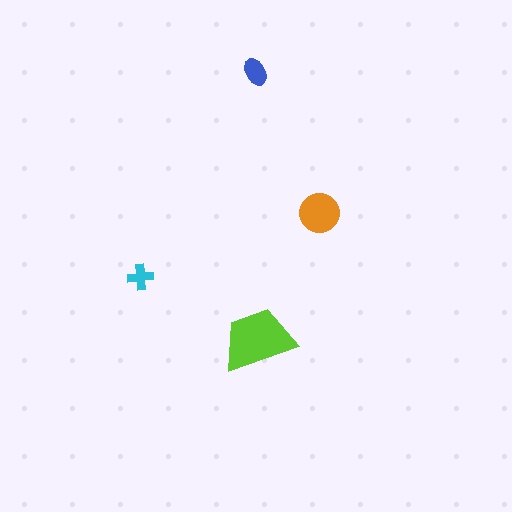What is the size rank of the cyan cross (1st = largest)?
4th.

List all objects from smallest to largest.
The cyan cross, the blue ellipse, the orange circle, the lime trapezoid.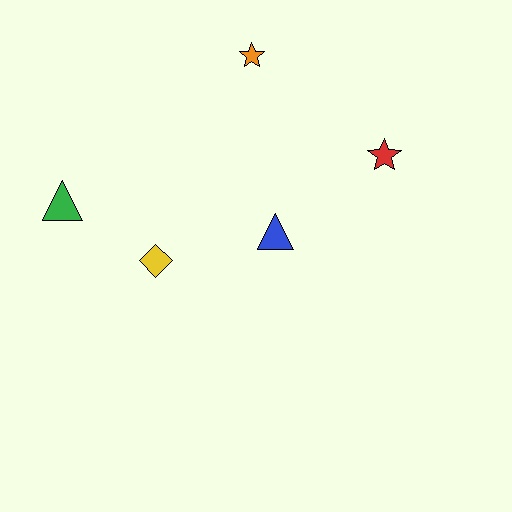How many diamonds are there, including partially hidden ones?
There is 1 diamond.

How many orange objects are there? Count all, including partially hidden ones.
There is 1 orange object.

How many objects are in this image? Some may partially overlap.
There are 5 objects.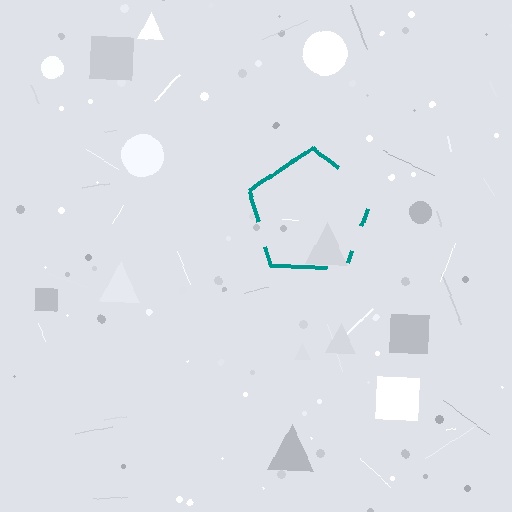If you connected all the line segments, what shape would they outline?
They would outline a pentagon.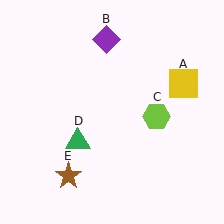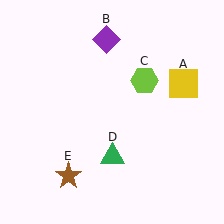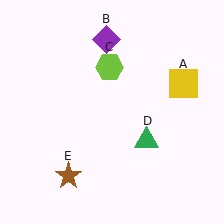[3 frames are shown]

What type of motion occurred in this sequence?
The lime hexagon (object C), green triangle (object D) rotated counterclockwise around the center of the scene.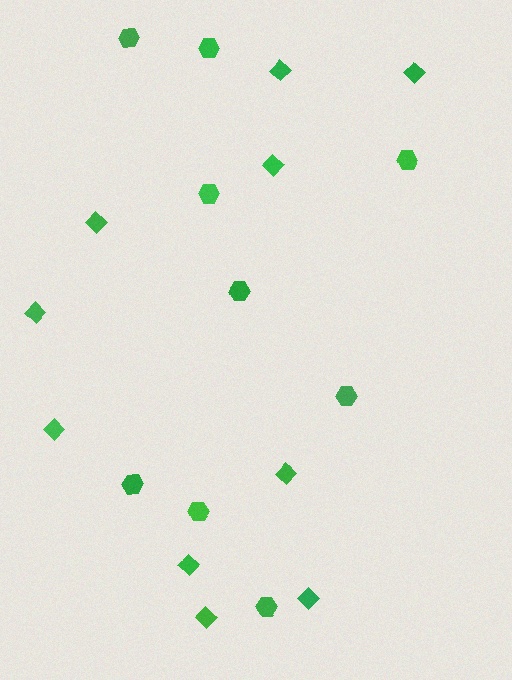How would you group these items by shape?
There are 2 groups: one group of hexagons (9) and one group of diamonds (10).